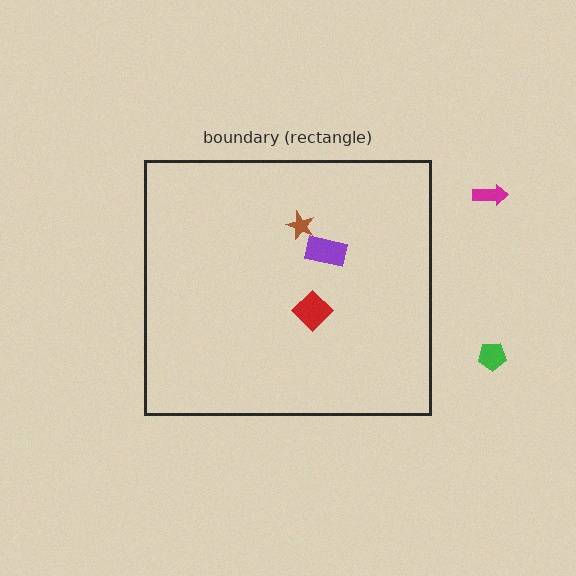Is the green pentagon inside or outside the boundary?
Outside.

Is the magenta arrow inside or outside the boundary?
Outside.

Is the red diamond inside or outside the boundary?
Inside.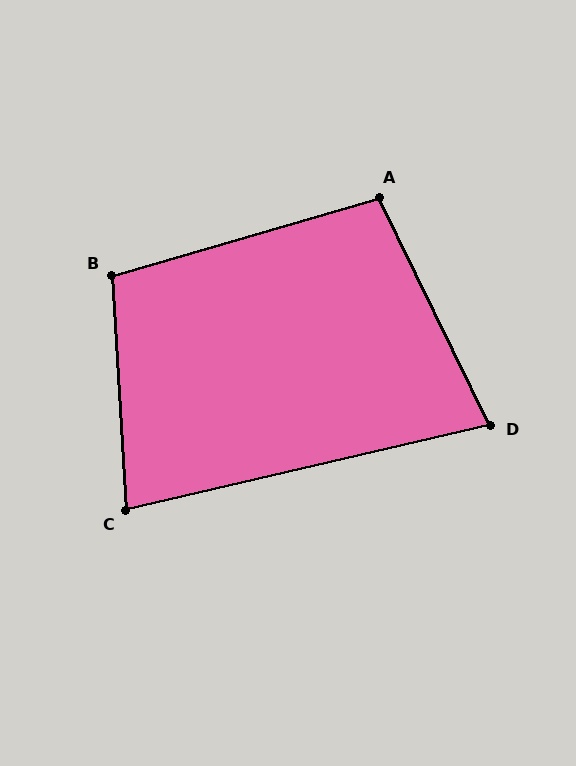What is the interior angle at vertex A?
Approximately 100 degrees (obtuse).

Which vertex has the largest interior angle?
B, at approximately 103 degrees.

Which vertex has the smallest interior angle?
D, at approximately 77 degrees.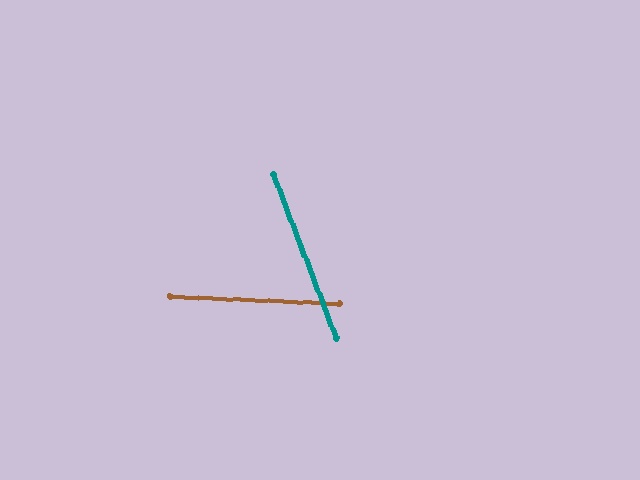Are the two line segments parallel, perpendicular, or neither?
Neither parallel nor perpendicular — they differ by about 67°.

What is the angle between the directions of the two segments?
Approximately 67 degrees.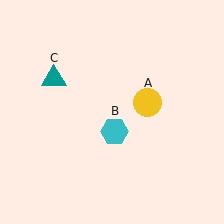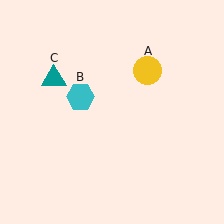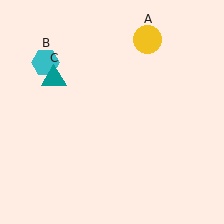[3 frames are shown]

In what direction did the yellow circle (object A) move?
The yellow circle (object A) moved up.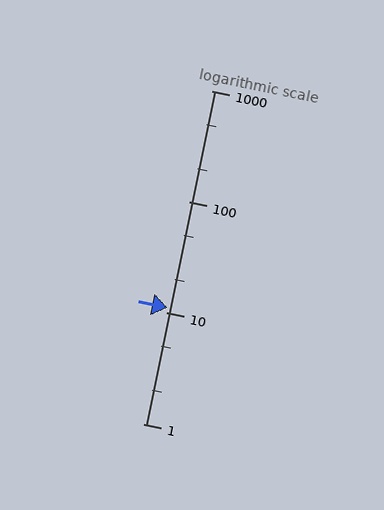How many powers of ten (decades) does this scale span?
The scale spans 3 decades, from 1 to 1000.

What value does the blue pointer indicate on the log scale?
The pointer indicates approximately 11.